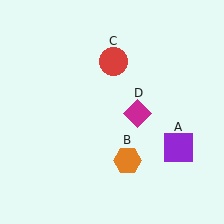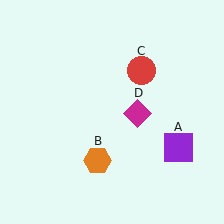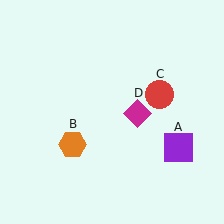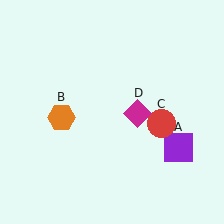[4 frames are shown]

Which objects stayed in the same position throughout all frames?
Purple square (object A) and magenta diamond (object D) remained stationary.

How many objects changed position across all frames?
2 objects changed position: orange hexagon (object B), red circle (object C).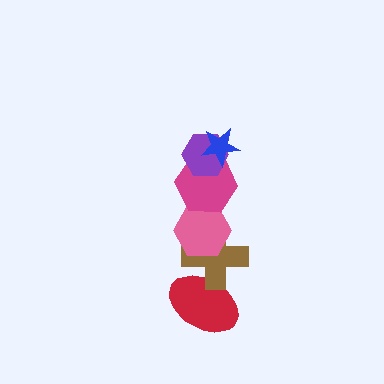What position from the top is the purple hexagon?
The purple hexagon is 2nd from the top.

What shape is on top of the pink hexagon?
The magenta hexagon is on top of the pink hexagon.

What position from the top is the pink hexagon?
The pink hexagon is 4th from the top.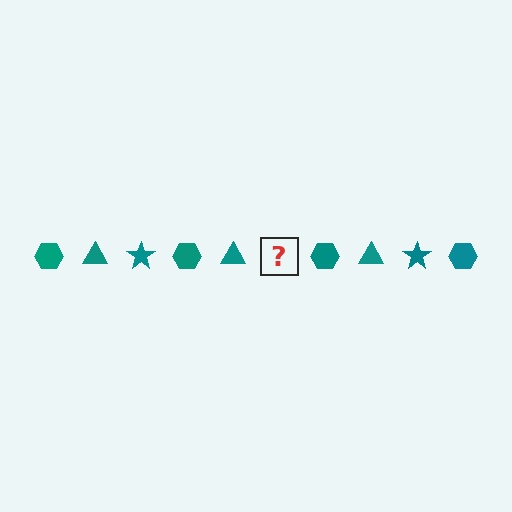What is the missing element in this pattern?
The missing element is a teal star.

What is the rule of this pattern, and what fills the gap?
The rule is that the pattern cycles through hexagon, triangle, star shapes in teal. The gap should be filled with a teal star.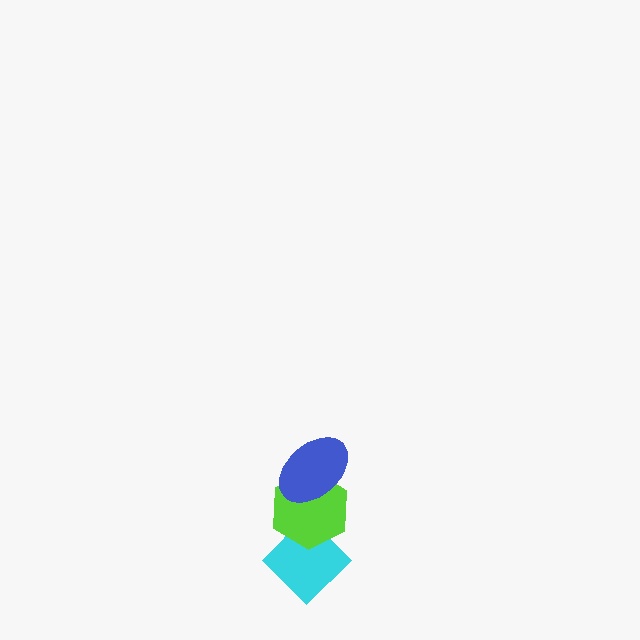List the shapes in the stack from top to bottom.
From top to bottom: the blue ellipse, the lime hexagon, the cyan diamond.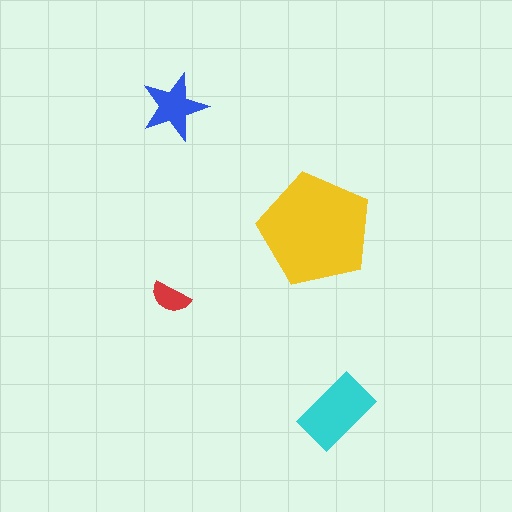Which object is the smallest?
The red semicircle.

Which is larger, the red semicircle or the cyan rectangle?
The cyan rectangle.